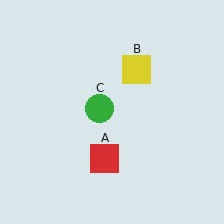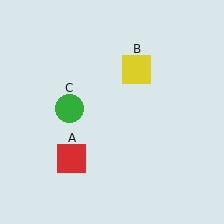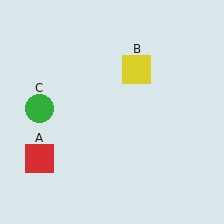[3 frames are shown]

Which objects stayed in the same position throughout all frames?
Yellow square (object B) remained stationary.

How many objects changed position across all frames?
2 objects changed position: red square (object A), green circle (object C).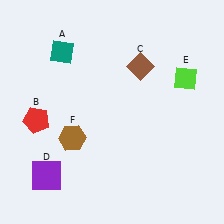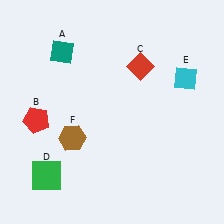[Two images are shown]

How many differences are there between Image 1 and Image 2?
There are 3 differences between the two images.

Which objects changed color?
C changed from brown to red. D changed from purple to green. E changed from lime to cyan.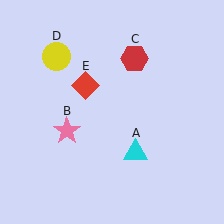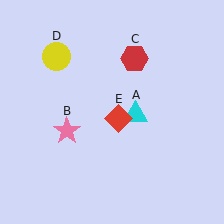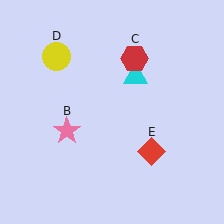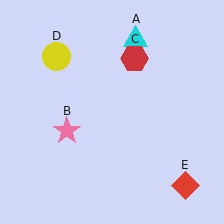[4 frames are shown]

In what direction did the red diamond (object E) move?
The red diamond (object E) moved down and to the right.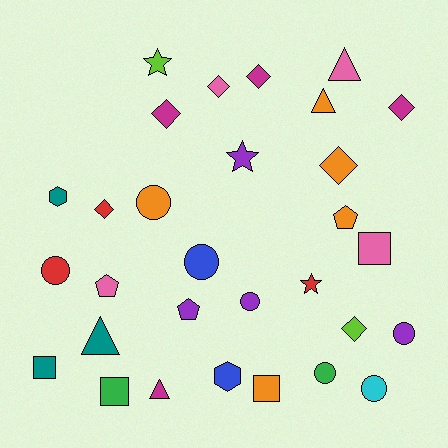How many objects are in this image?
There are 30 objects.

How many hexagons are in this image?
There are 2 hexagons.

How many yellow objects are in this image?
There are no yellow objects.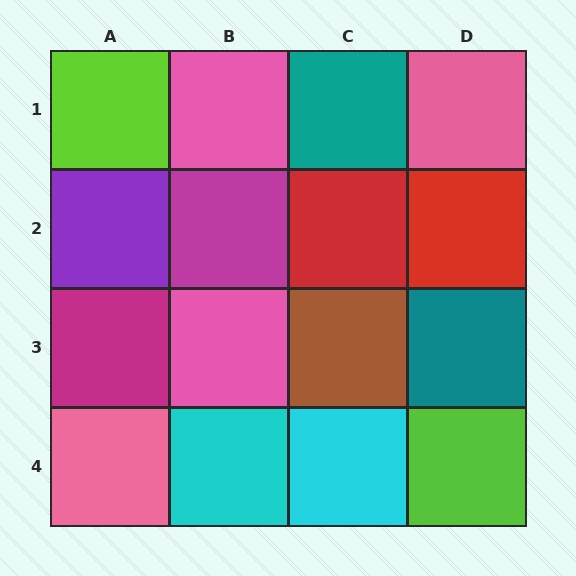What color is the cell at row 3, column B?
Pink.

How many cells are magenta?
2 cells are magenta.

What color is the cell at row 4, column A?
Pink.